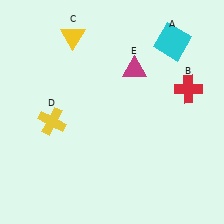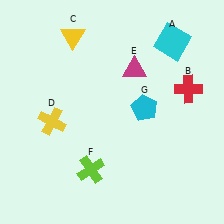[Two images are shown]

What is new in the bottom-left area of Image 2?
A lime cross (F) was added in the bottom-left area of Image 2.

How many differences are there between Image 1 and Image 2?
There are 2 differences between the two images.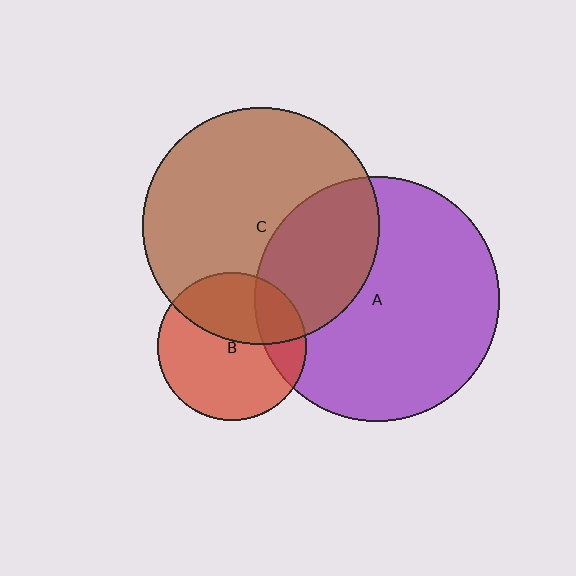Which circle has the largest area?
Circle A (purple).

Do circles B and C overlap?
Yes.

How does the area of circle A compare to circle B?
Approximately 2.7 times.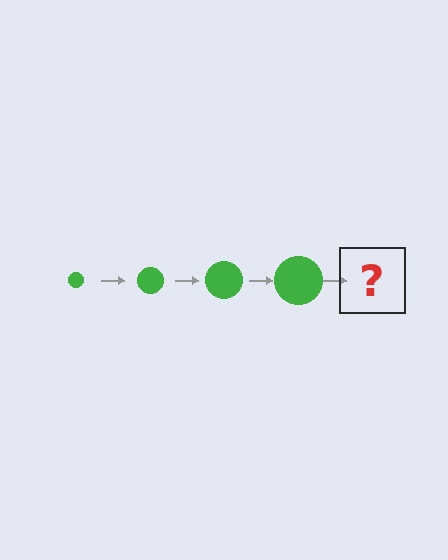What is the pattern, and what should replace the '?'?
The pattern is that the circle gets progressively larger each step. The '?' should be a green circle, larger than the previous one.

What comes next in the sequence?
The next element should be a green circle, larger than the previous one.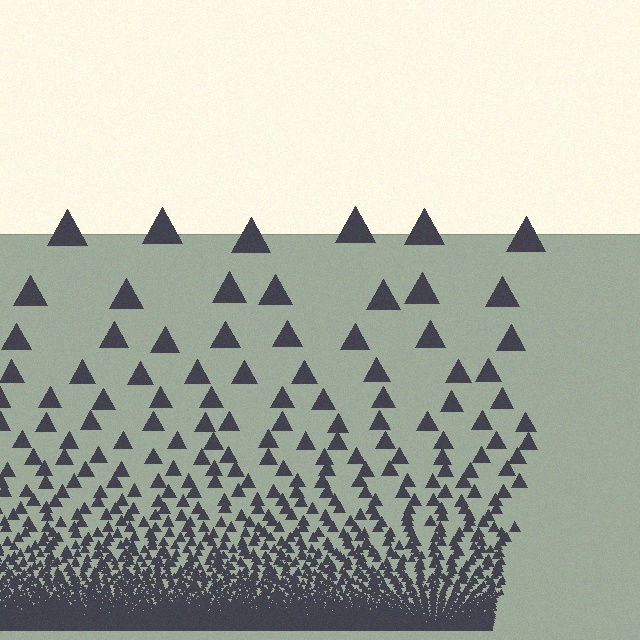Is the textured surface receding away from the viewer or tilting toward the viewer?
The surface appears to tilt toward the viewer. Texture elements get larger and sparser toward the top.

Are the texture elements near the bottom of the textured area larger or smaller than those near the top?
Smaller. The gradient is inverted — elements near the bottom are smaller and denser.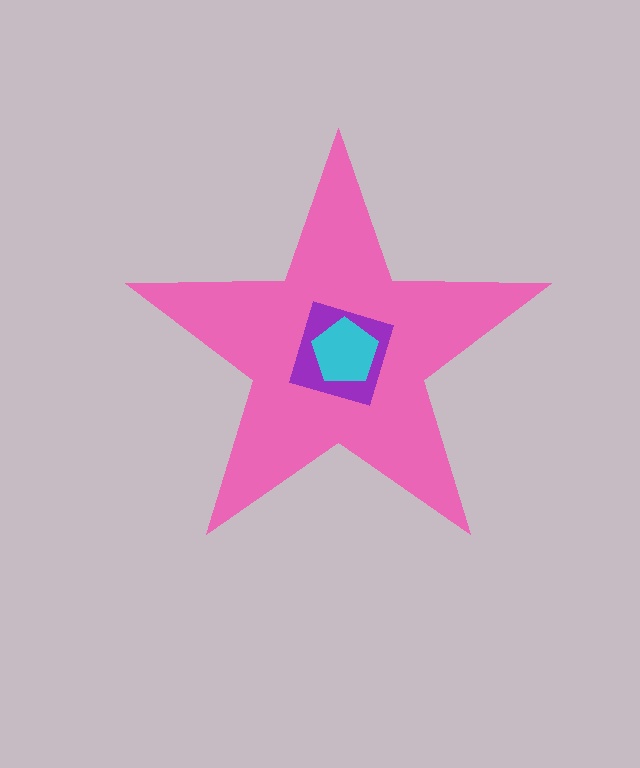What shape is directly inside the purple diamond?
The cyan pentagon.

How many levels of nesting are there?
3.